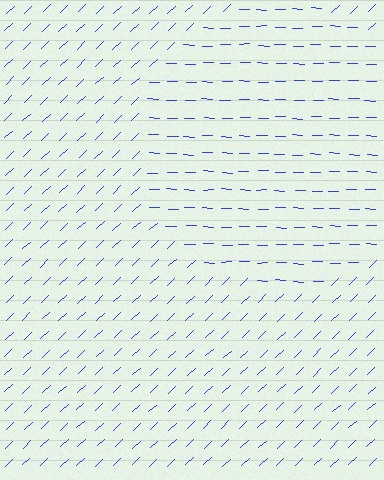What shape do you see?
I see a circle.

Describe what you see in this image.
The image is filled with small blue line segments. A circle region in the image has lines oriented differently from the surrounding lines, creating a visible texture boundary.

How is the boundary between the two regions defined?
The boundary is defined purely by a change in line orientation (approximately 45 degrees difference). All lines are the same color and thickness.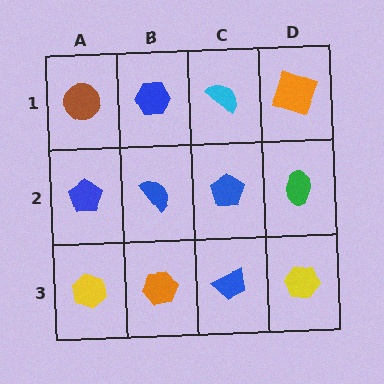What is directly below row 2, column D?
A yellow hexagon.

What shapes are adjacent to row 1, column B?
A blue semicircle (row 2, column B), a brown circle (row 1, column A), a cyan semicircle (row 1, column C).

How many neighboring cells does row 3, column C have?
3.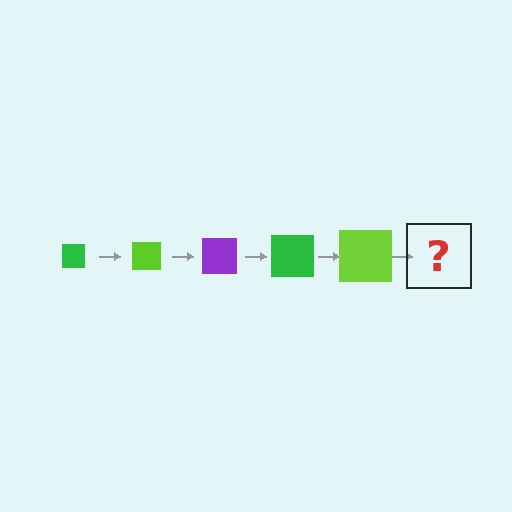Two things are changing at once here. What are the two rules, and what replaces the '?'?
The two rules are that the square grows larger each step and the color cycles through green, lime, and purple. The '?' should be a purple square, larger than the previous one.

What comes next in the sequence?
The next element should be a purple square, larger than the previous one.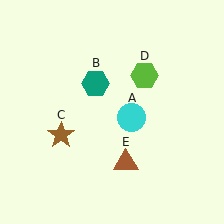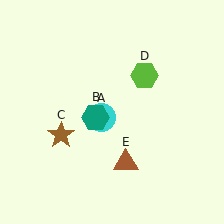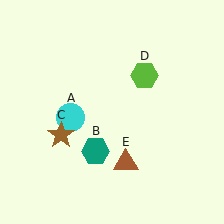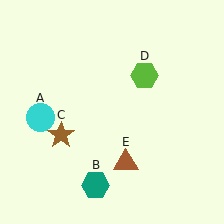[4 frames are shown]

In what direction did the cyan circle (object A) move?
The cyan circle (object A) moved left.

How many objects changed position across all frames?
2 objects changed position: cyan circle (object A), teal hexagon (object B).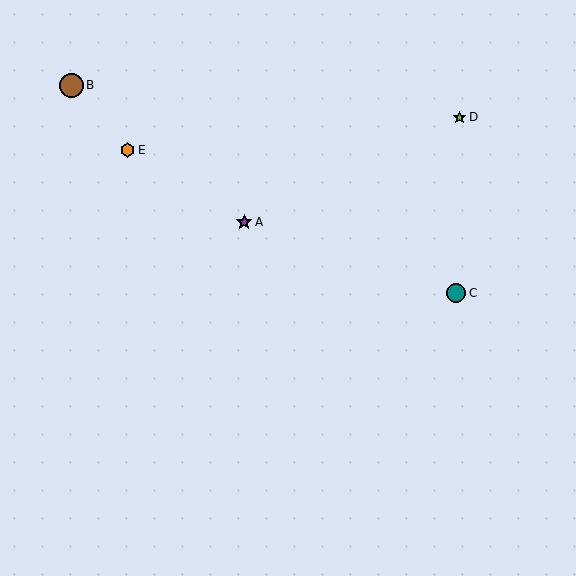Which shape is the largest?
The brown circle (labeled B) is the largest.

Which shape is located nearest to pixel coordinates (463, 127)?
The lime star (labeled D) at (459, 117) is nearest to that location.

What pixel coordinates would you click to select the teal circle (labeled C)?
Click at (456, 293) to select the teal circle C.